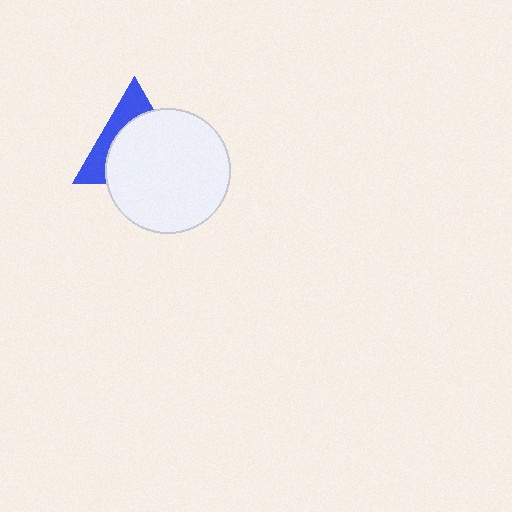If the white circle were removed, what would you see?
You would see the complete blue triangle.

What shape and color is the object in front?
The object in front is a white circle.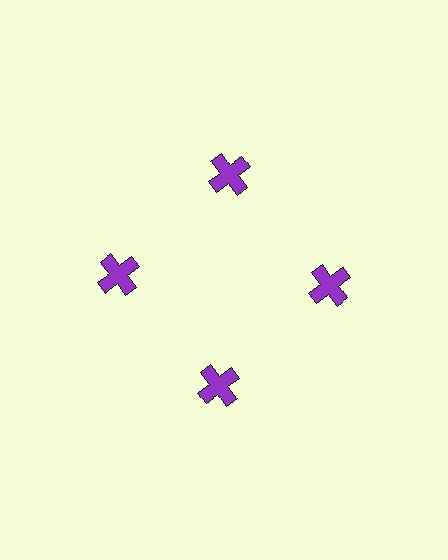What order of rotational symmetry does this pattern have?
This pattern has 4-fold rotational symmetry.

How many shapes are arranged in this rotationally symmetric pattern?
There are 4 shapes, arranged in 4 groups of 1.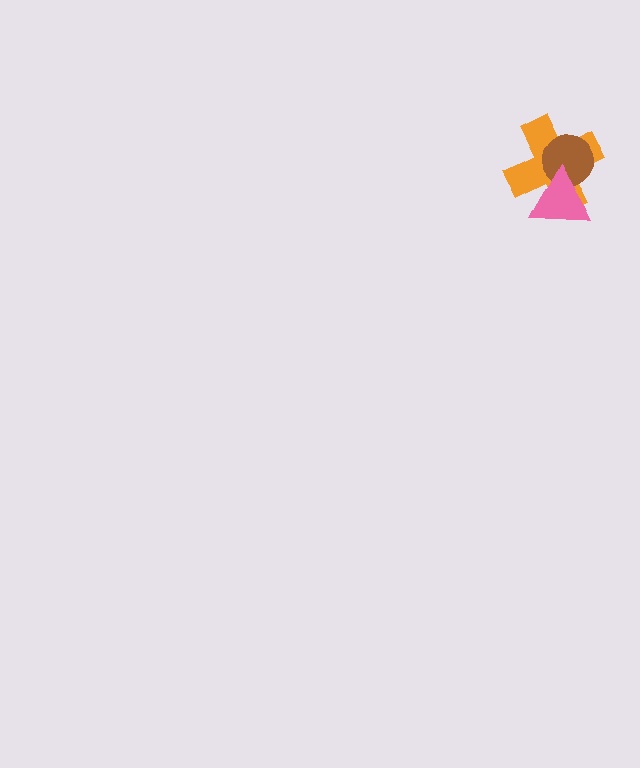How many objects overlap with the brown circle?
2 objects overlap with the brown circle.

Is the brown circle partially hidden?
Yes, it is partially covered by another shape.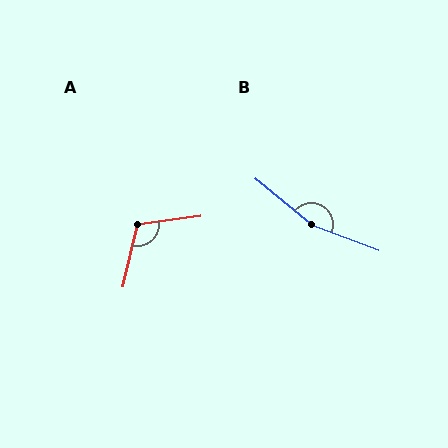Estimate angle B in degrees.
Approximately 161 degrees.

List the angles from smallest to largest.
A (111°), B (161°).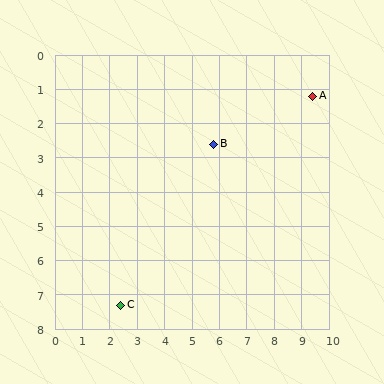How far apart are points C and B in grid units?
Points C and B are about 5.8 grid units apart.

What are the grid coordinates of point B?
Point B is at approximately (5.8, 2.6).